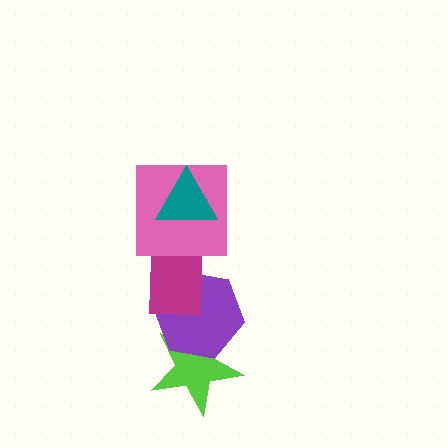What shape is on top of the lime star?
The purple hexagon is on top of the lime star.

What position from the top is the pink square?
The pink square is 2nd from the top.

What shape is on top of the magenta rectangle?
The pink square is on top of the magenta rectangle.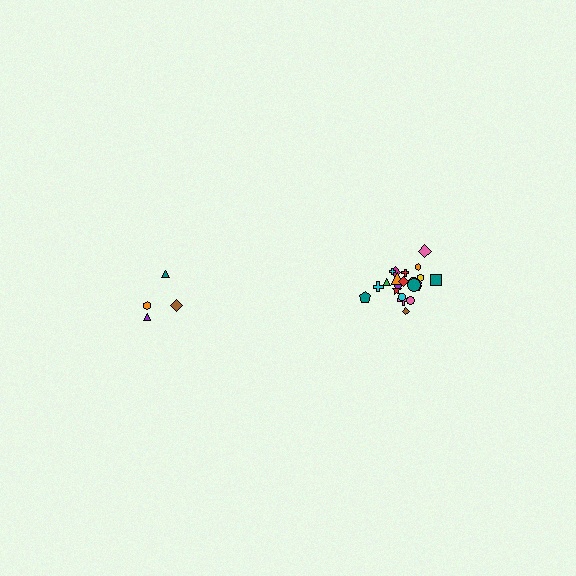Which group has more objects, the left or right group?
The right group.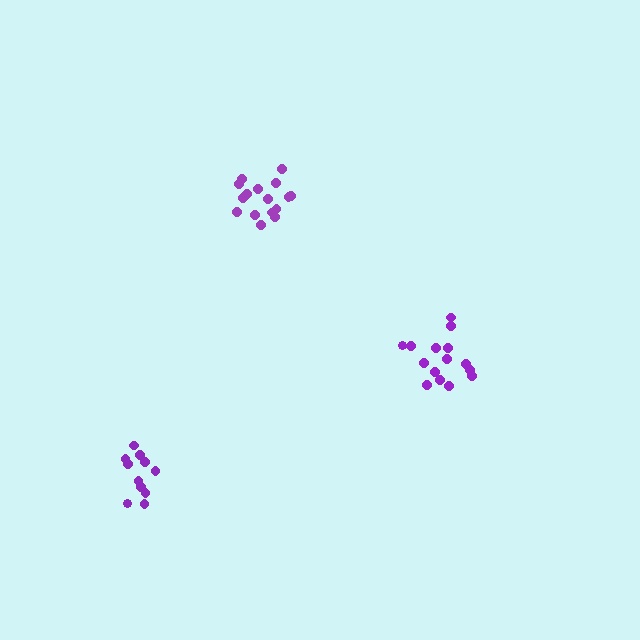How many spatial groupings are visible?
There are 3 spatial groupings.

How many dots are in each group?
Group 1: 11 dots, Group 2: 16 dots, Group 3: 15 dots (42 total).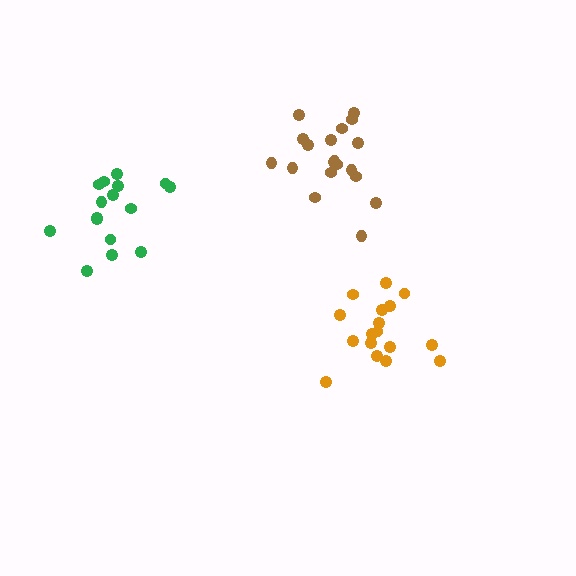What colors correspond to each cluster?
The clusters are colored: green, brown, orange.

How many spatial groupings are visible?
There are 3 spatial groupings.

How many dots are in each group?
Group 1: 16 dots, Group 2: 19 dots, Group 3: 17 dots (52 total).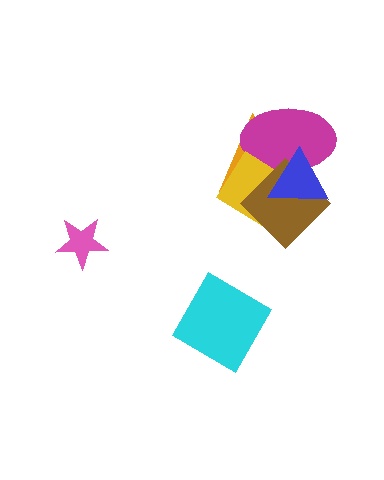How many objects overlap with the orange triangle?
4 objects overlap with the orange triangle.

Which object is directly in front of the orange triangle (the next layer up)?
The magenta ellipse is directly in front of the orange triangle.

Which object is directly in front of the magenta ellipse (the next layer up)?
The yellow diamond is directly in front of the magenta ellipse.